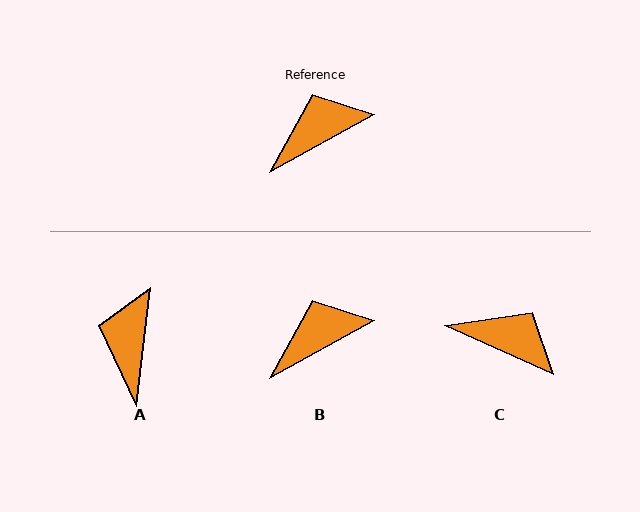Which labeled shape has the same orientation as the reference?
B.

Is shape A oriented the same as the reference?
No, it is off by about 54 degrees.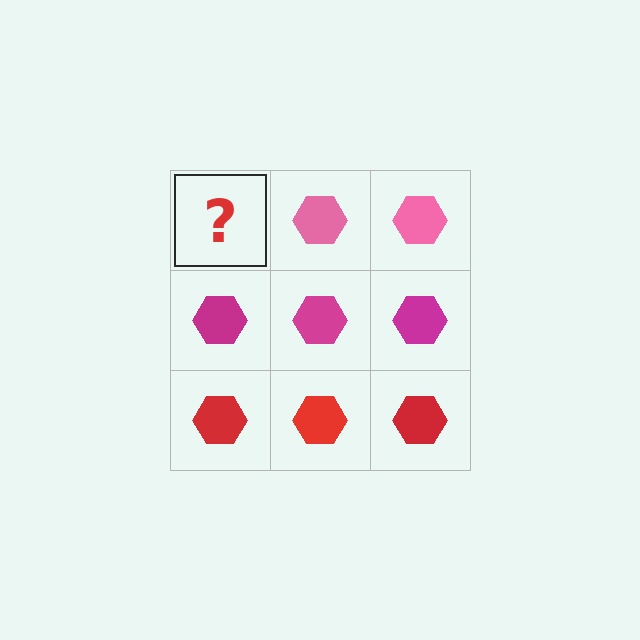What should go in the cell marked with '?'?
The missing cell should contain a pink hexagon.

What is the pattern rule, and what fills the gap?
The rule is that each row has a consistent color. The gap should be filled with a pink hexagon.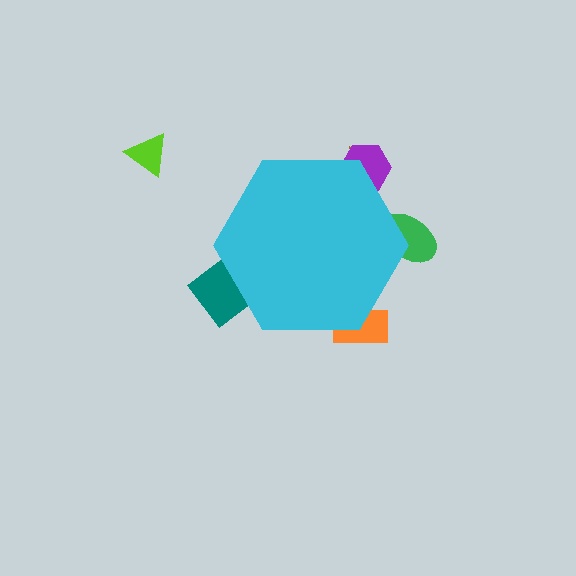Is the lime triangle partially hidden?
No, the lime triangle is fully visible.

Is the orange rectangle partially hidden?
Yes, the orange rectangle is partially hidden behind the cyan hexagon.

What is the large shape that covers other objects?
A cyan hexagon.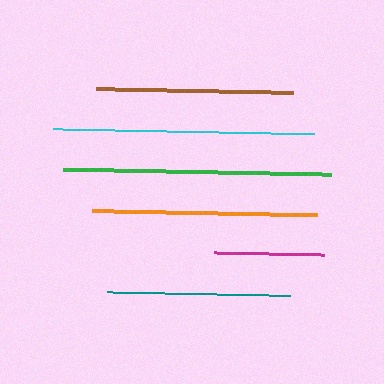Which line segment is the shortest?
The magenta line is the shortest at approximately 111 pixels.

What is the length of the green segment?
The green segment is approximately 268 pixels long.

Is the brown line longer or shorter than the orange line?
The orange line is longer than the brown line.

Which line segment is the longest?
The green line is the longest at approximately 268 pixels.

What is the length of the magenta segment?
The magenta segment is approximately 111 pixels long.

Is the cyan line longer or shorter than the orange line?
The cyan line is longer than the orange line.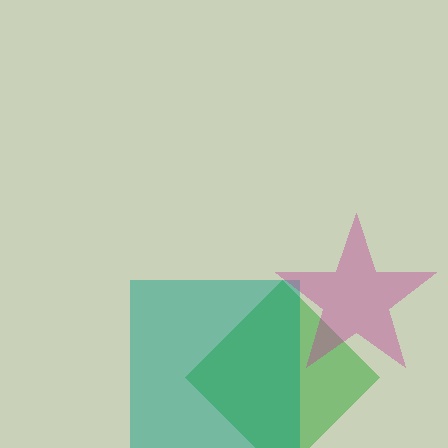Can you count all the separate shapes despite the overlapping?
Yes, there are 3 separate shapes.